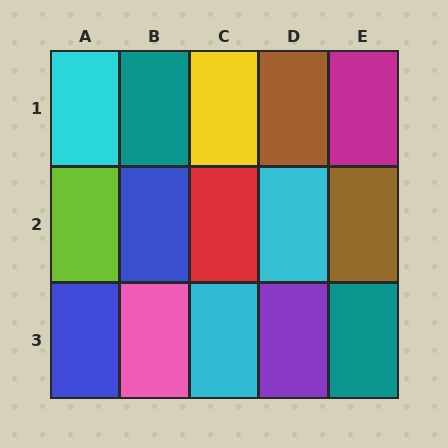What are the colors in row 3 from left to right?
Blue, pink, cyan, purple, teal.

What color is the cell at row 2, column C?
Red.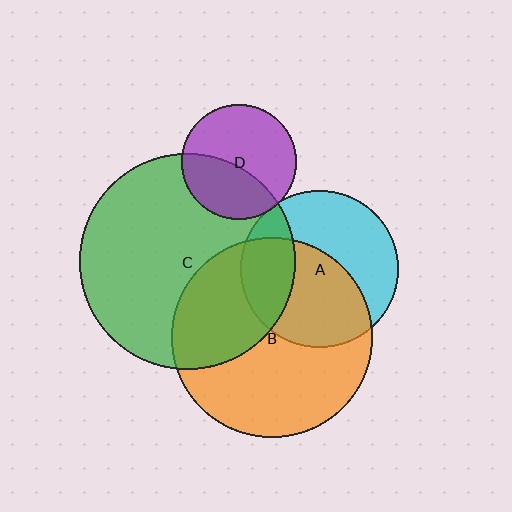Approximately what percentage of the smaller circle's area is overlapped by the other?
Approximately 35%.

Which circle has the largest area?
Circle C (green).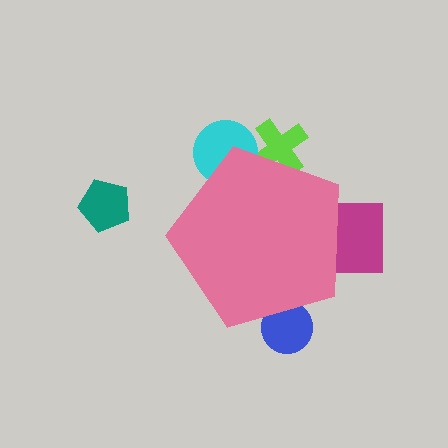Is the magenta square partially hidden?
Yes, the magenta square is partially hidden behind the pink pentagon.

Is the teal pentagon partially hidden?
No, the teal pentagon is fully visible.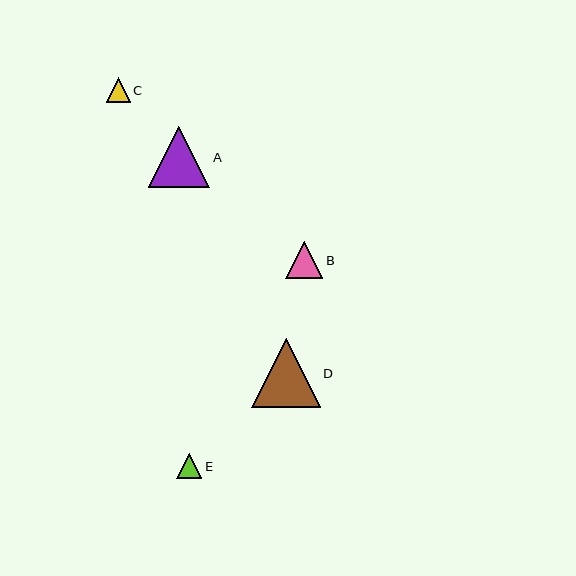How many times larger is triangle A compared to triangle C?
Triangle A is approximately 2.5 times the size of triangle C.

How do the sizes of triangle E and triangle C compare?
Triangle E and triangle C are approximately the same size.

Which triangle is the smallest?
Triangle C is the smallest with a size of approximately 24 pixels.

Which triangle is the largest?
Triangle D is the largest with a size of approximately 69 pixels.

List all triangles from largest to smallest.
From largest to smallest: D, A, B, E, C.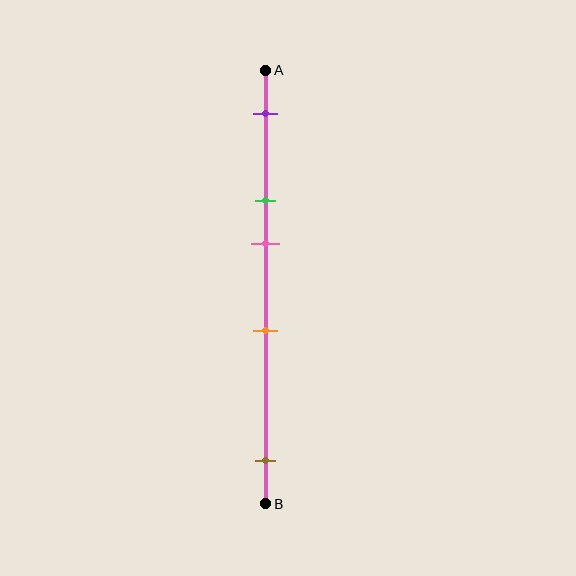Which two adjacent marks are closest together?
The green and pink marks are the closest adjacent pair.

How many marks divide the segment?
There are 5 marks dividing the segment.